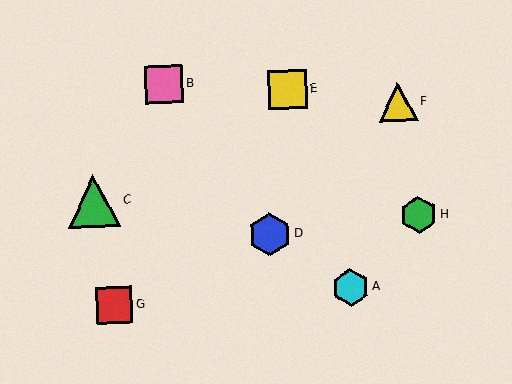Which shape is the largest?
The green triangle (labeled C) is the largest.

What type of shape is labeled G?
Shape G is a red square.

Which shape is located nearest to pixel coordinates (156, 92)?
The pink square (labeled B) at (164, 84) is nearest to that location.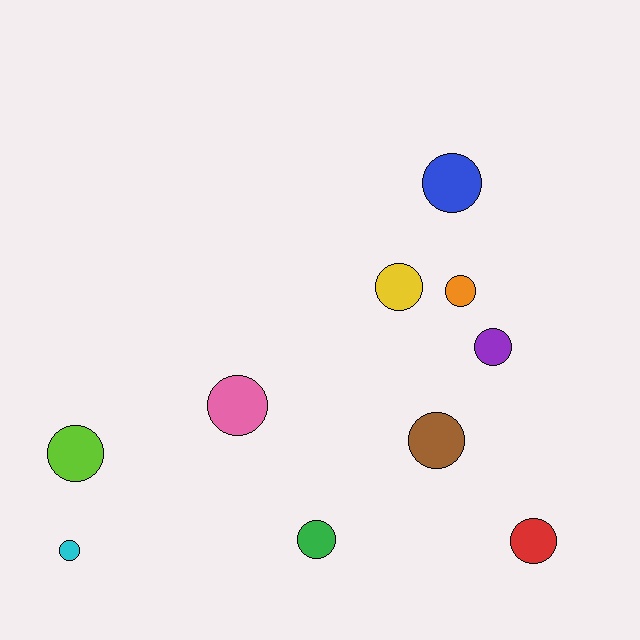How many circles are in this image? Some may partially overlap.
There are 10 circles.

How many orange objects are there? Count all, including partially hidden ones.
There is 1 orange object.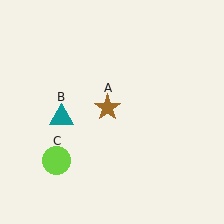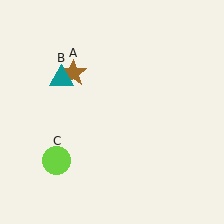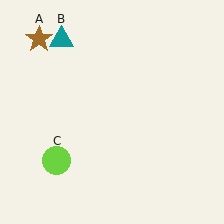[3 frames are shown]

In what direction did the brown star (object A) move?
The brown star (object A) moved up and to the left.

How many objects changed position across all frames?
2 objects changed position: brown star (object A), teal triangle (object B).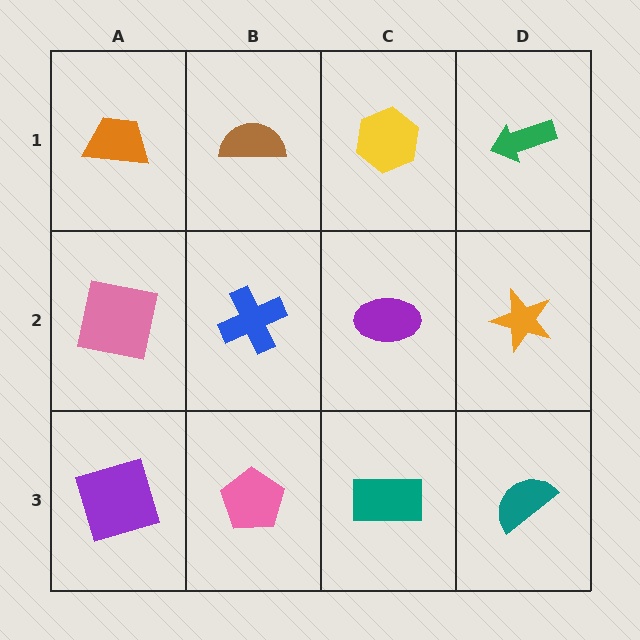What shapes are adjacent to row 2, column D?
A green arrow (row 1, column D), a teal semicircle (row 3, column D), a purple ellipse (row 2, column C).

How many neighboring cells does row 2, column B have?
4.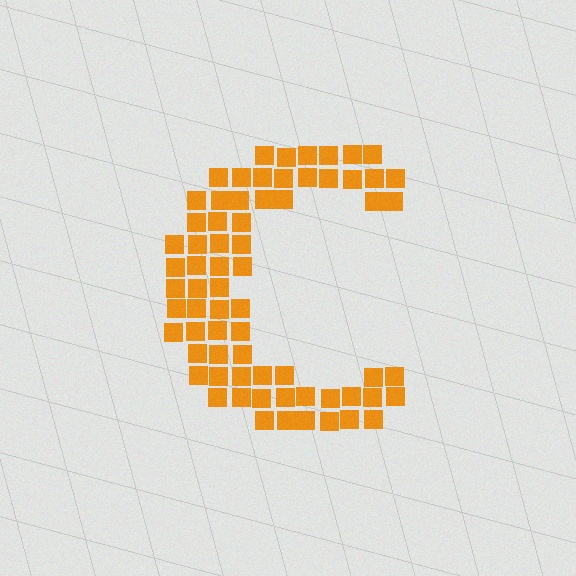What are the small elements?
The small elements are squares.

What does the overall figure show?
The overall figure shows the letter C.